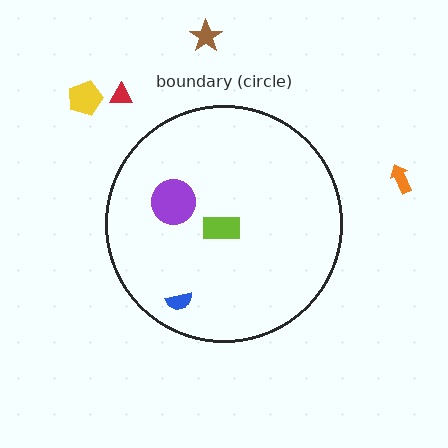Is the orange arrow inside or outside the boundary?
Outside.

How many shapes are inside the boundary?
3 inside, 4 outside.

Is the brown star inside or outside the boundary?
Outside.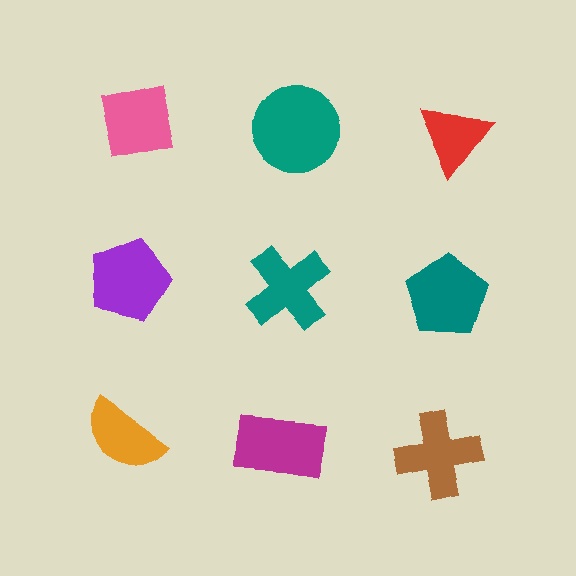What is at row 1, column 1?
A pink square.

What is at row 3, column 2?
A magenta rectangle.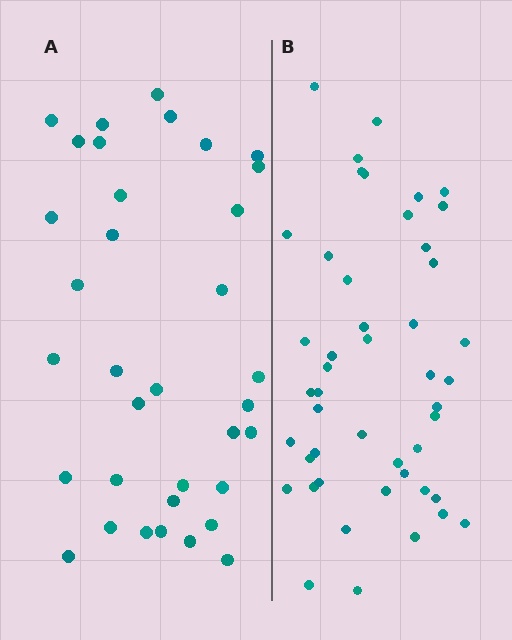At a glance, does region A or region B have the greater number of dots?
Region B (the right region) has more dots.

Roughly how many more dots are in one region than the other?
Region B has roughly 12 or so more dots than region A.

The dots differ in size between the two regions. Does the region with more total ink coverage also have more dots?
No. Region A has more total ink coverage because its dots are larger, but region B actually contains more individual dots. Total area can be misleading — the number of items is what matters here.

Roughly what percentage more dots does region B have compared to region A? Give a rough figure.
About 35% more.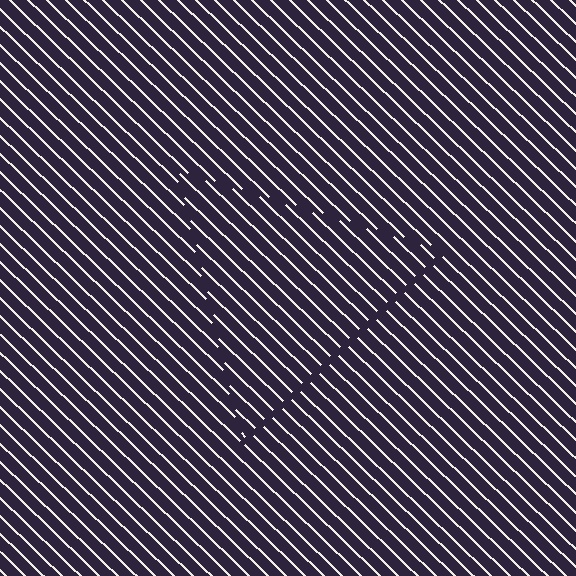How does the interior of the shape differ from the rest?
The interior of the shape contains the same grating, shifted by half a period — the contour is defined by the phase discontinuity where line-ends from the inner and outer gratings abut.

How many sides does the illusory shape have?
3 sides — the line-ends trace a triangle.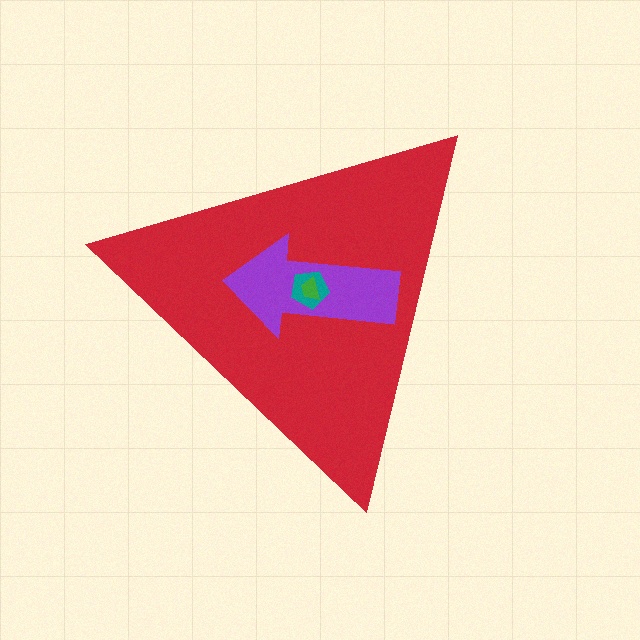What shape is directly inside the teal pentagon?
The green trapezoid.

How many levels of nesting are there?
4.